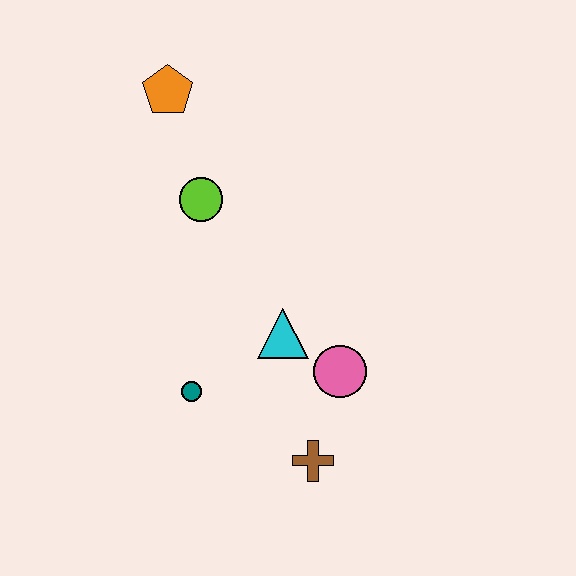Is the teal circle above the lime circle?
No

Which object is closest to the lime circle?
The orange pentagon is closest to the lime circle.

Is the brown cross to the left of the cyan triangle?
No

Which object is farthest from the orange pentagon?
The brown cross is farthest from the orange pentagon.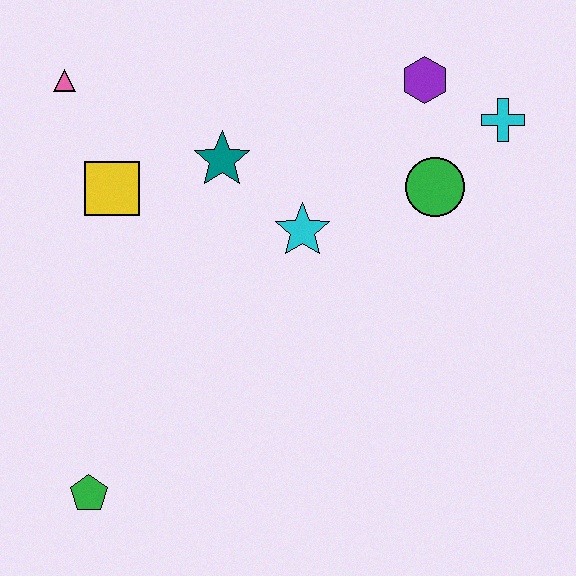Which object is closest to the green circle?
The cyan cross is closest to the green circle.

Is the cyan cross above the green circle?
Yes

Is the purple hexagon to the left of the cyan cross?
Yes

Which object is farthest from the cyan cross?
The green pentagon is farthest from the cyan cross.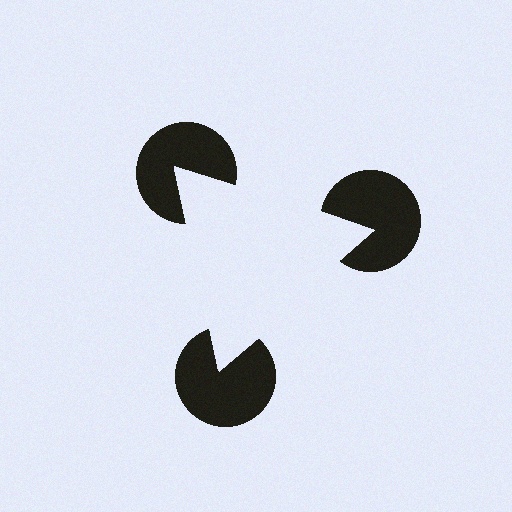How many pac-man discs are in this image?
There are 3 — one at each vertex of the illusory triangle.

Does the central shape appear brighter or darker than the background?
It typically appears slightly brighter than the background, even though no actual brightness change is drawn.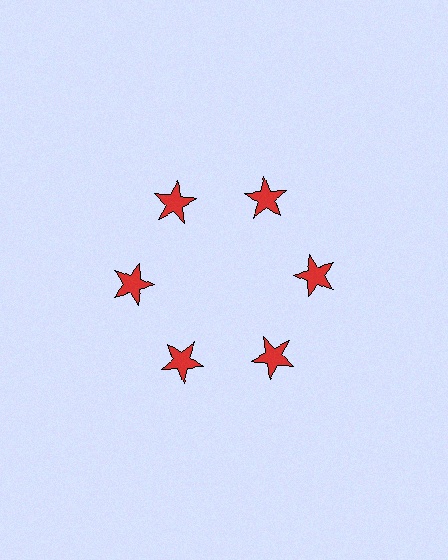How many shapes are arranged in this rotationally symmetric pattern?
There are 6 shapes, arranged in 6 groups of 1.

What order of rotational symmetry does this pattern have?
This pattern has 6-fold rotational symmetry.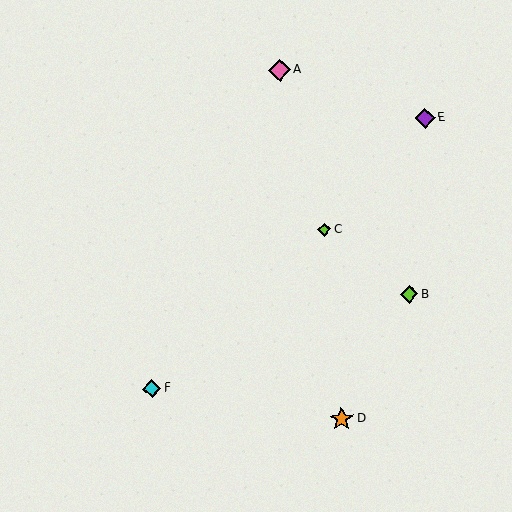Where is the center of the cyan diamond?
The center of the cyan diamond is at (152, 389).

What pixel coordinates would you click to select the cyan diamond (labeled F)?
Click at (152, 389) to select the cyan diamond F.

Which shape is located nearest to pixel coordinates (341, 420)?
The orange star (labeled D) at (342, 419) is nearest to that location.